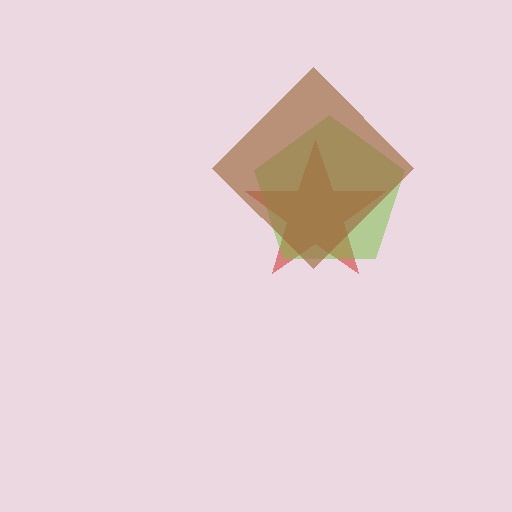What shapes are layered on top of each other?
The layered shapes are: a red star, a lime pentagon, a brown diamond.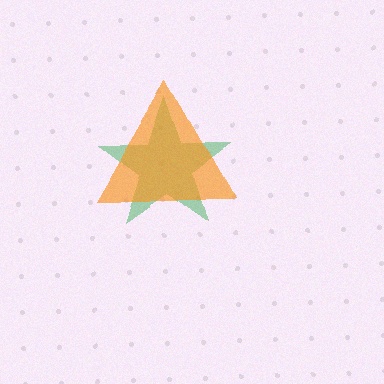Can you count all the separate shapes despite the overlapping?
Yes, there are 2 separate shapes.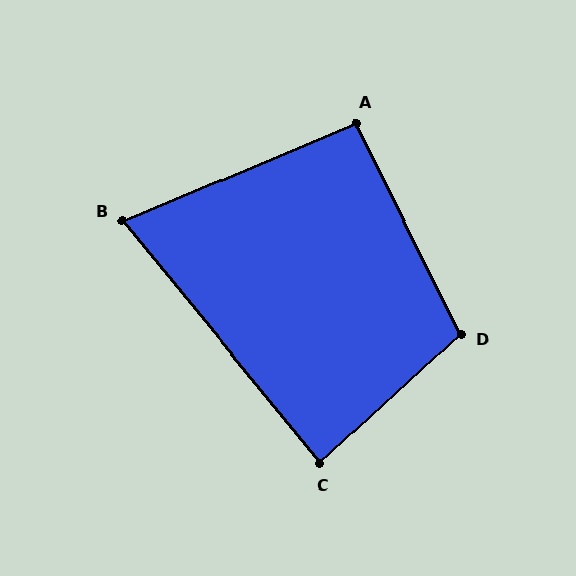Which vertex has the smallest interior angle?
B, at approximately 74 degrees.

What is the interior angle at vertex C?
Approximately 86 degrees (approximately right).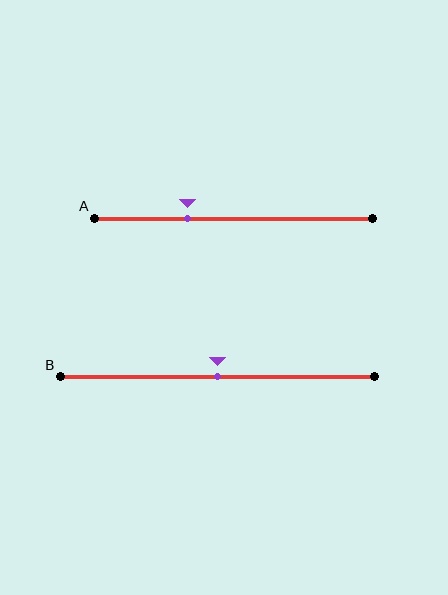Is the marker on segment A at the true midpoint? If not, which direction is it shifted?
No, the marker on segment A is shifted to the left by about 16% of the segment length.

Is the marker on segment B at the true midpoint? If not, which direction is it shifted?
Yes, the marker on segment B is at the true midpoint.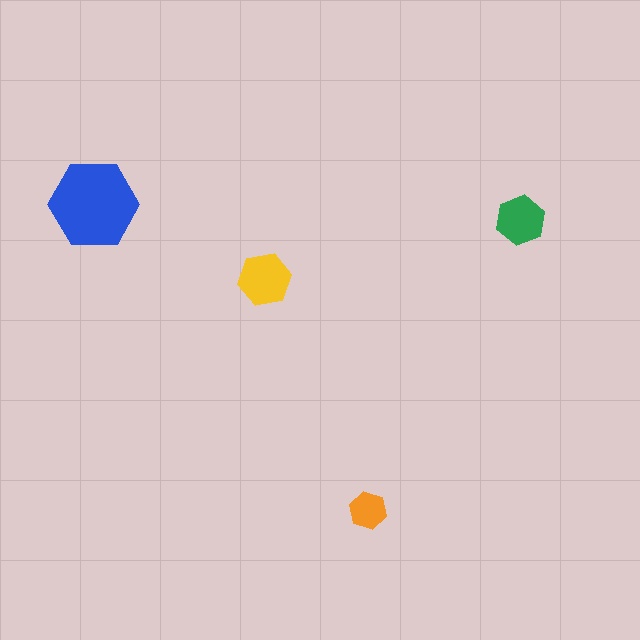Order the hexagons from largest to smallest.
the blue one, the yellow one, the green one, the orange one.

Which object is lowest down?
The orange hexagon is bottommost.